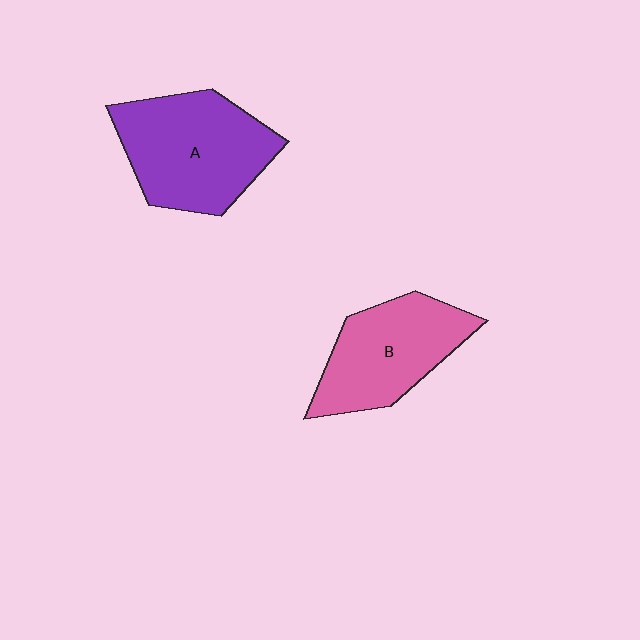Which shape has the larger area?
Shape A (purple).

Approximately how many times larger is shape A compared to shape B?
Approximately 1.2 times.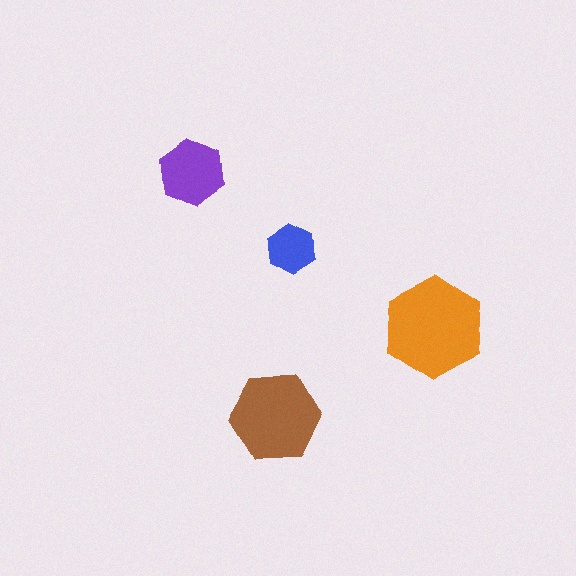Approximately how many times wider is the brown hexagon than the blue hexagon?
About 2 times wider.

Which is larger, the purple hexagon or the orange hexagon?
The orange one.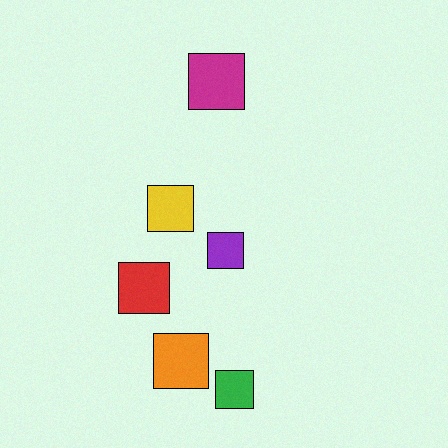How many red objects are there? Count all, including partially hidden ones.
There is 1 red object.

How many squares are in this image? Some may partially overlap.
There are 6 squares.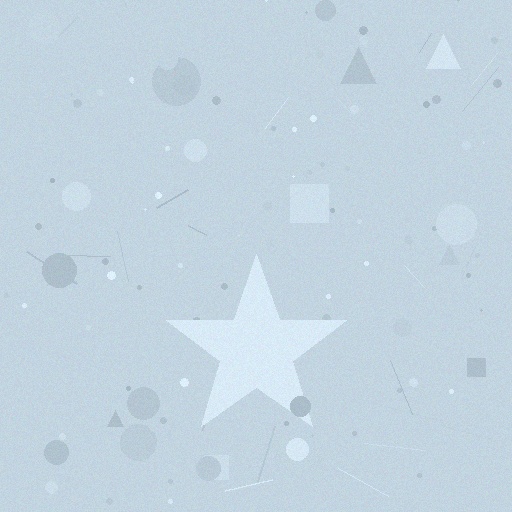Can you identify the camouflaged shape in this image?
The camouflaged shape is a star.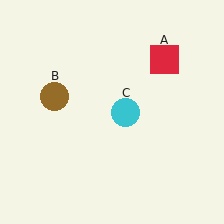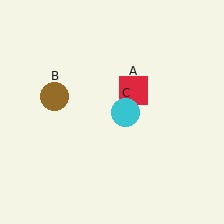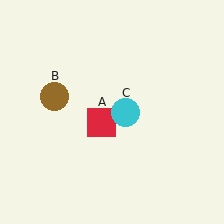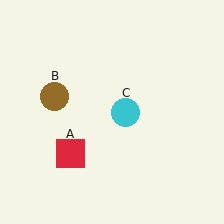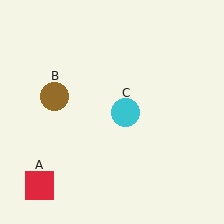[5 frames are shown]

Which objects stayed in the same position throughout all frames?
Brown circle (object B) and cyan circle (object C) remained stationary.